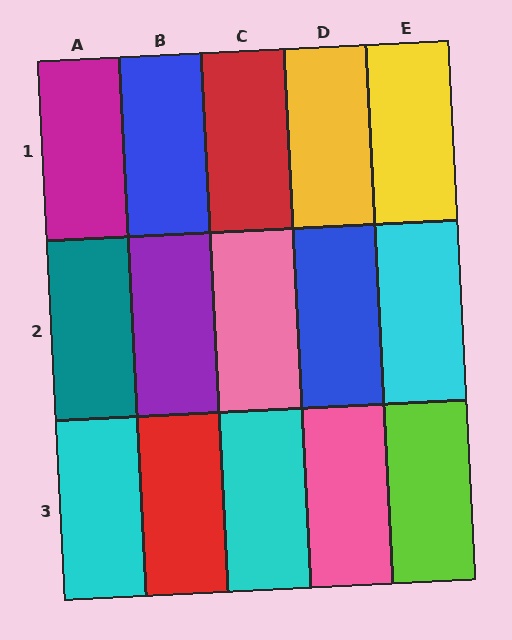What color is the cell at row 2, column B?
Purple.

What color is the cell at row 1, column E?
Yellow.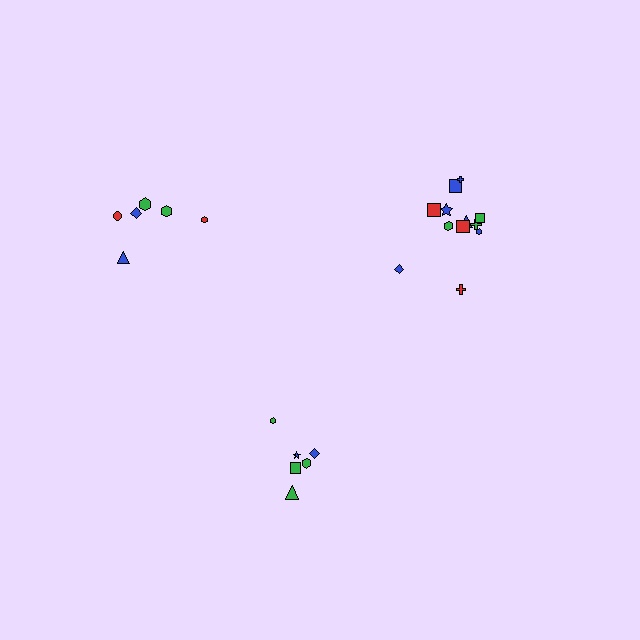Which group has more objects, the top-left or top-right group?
The top-right group.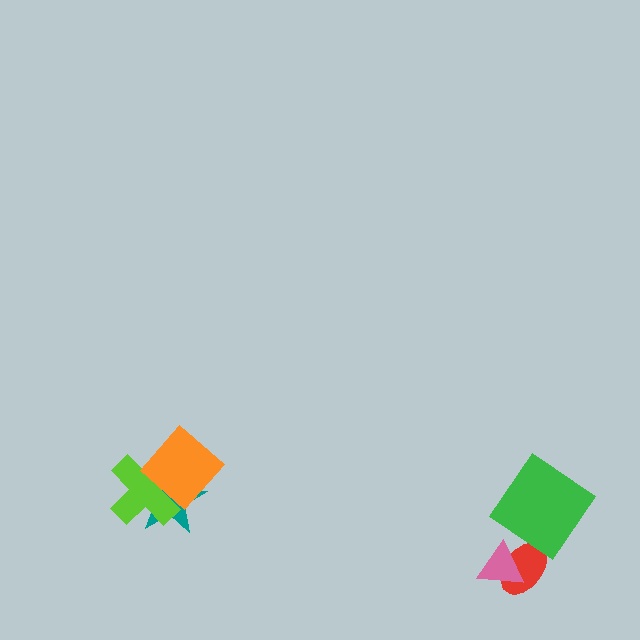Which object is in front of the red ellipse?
The pink triangle is in front of the red ellipse.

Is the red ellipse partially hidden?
Yes, it is partially covered by another shape.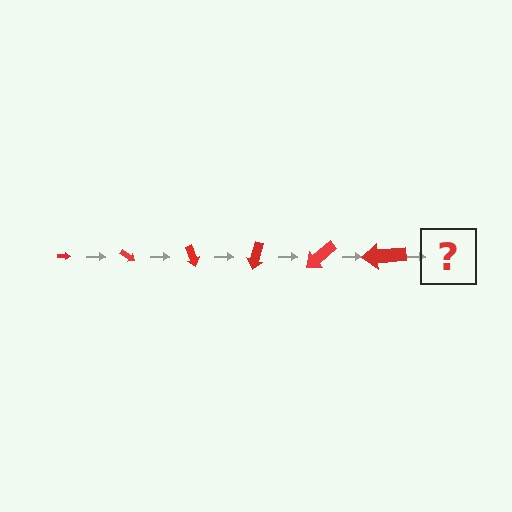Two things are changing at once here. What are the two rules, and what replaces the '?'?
The two rules are that the arrow grows larger each step and it rotates 35 degrees each step. The '?' should be an arrow, larger than the previous one and rotated 210 degrees from the start.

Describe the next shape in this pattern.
It should be an arrow, larger than the previous one and rotated 210 degrees from the start.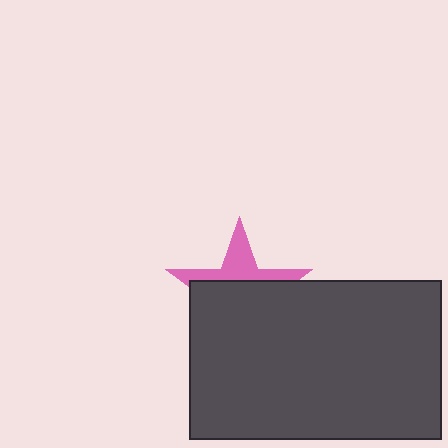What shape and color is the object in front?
The object in front is a dark gray rectangle.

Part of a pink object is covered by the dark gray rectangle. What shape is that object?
It is a star.